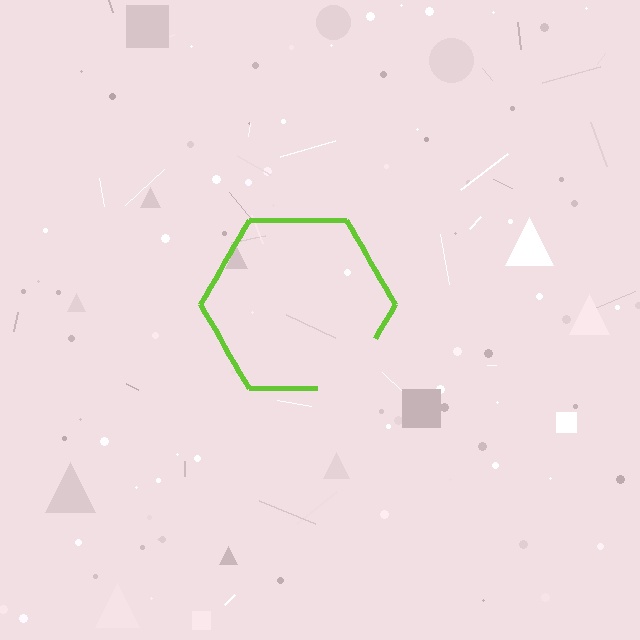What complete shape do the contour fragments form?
The contour fragments form a hexagon.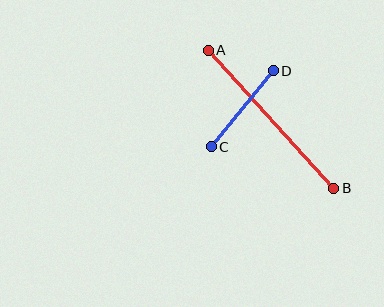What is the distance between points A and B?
The distance is approximately 186 pixels.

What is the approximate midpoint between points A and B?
The midpoint is at approximately (271, 119) pixels.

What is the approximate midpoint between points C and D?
The midpoint is at approximately (242, 109) pixels.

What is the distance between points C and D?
The distance is approximately 98 pixels.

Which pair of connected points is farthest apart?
Points A and B are farthest apart.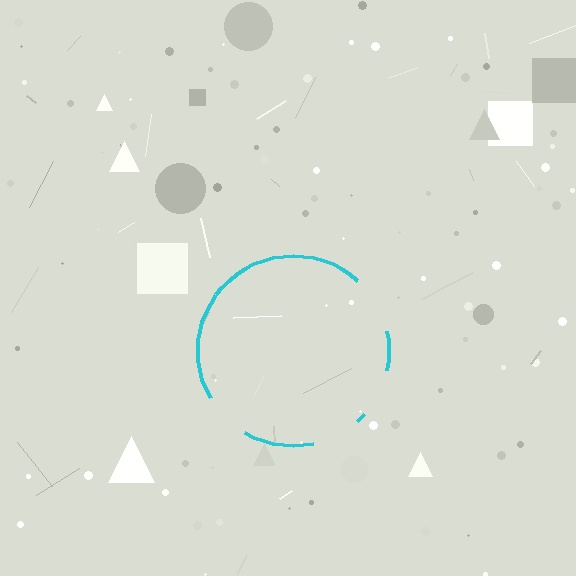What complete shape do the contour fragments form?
The contour fragments form a circle.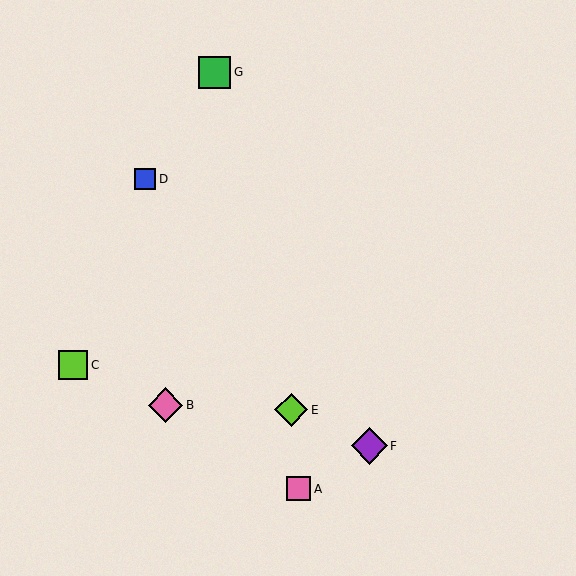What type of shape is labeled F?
Shape F is a purple diamond.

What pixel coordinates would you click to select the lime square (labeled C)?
Click at (73, 365) to select the lime square C.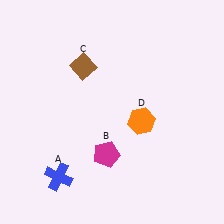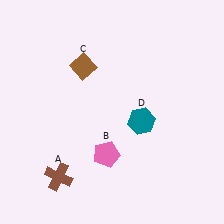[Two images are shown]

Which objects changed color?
A changed from blue to brown. B changed from magenta to pink. D changed from orange to teal.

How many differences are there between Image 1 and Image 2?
There are 3 differences between the two images.